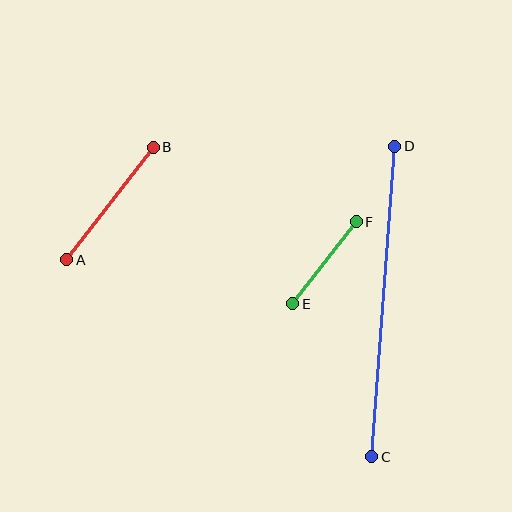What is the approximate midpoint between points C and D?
The midpoint is at approximately (383, 301) pixels.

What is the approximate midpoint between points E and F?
The midpoint is at approximately (325, 263) pixels.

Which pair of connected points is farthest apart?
Points C and D are farthest apart.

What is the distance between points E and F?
The distance is approximately 104 pixels.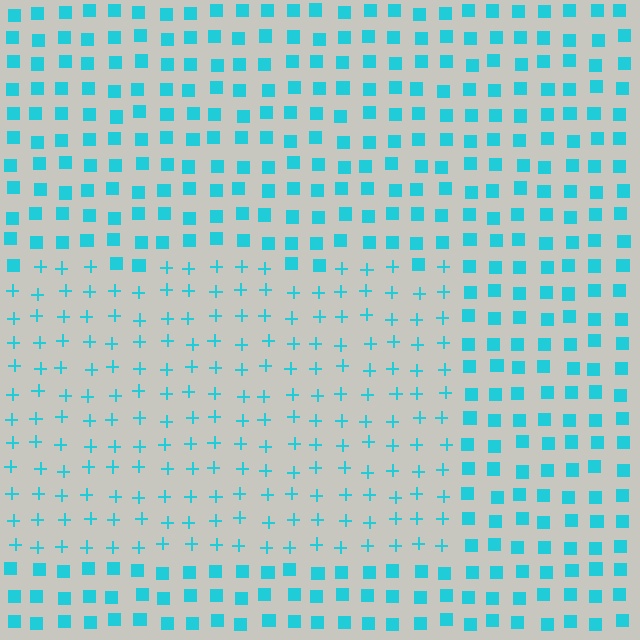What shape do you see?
I see a rectangle.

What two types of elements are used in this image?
The image uses plus signs inside the rectangle region and squares outside it.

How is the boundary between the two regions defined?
The boundary is defined by a change in element shape: plus signs inside vs. squares outside. All elements share the same color and spacing.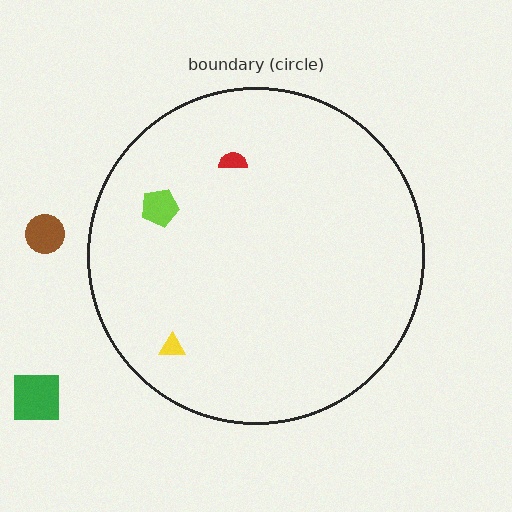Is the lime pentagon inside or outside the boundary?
Inside.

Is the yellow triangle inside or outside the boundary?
Inside.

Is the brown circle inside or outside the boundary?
Outside.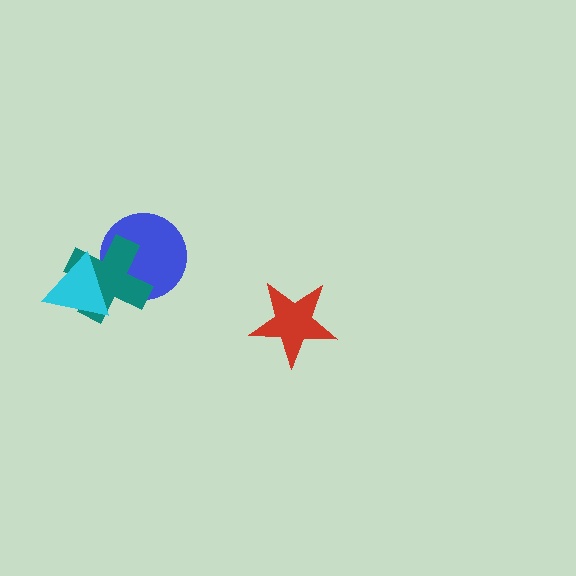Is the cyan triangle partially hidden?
No, no other shape covers it.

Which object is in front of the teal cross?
The cyan triangle is in front of the teal cross.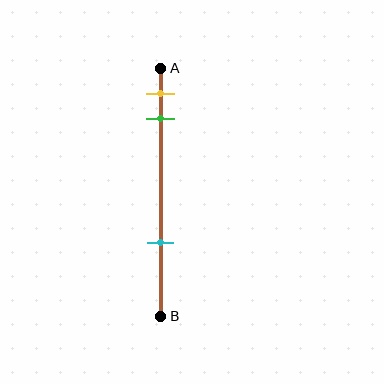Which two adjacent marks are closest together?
The yellow and green marks are the closest adjacent pair.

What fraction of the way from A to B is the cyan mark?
The cyan mark is approximately 70% (0.7) of the way from A to B.